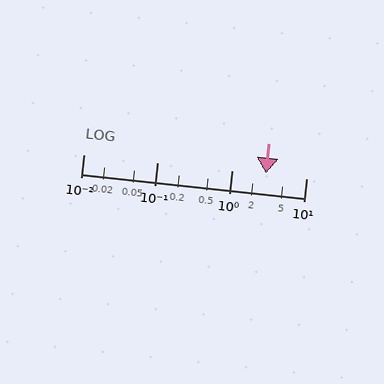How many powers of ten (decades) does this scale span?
The scale spans 3 decades, from 0.01 to 10.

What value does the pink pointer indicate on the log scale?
The pointer indicates approximately 2.9.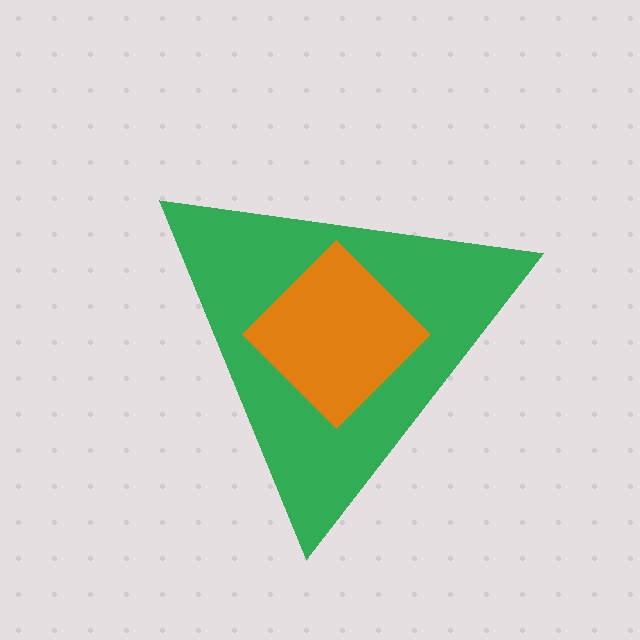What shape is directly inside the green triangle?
The orange diamond.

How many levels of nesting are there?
2.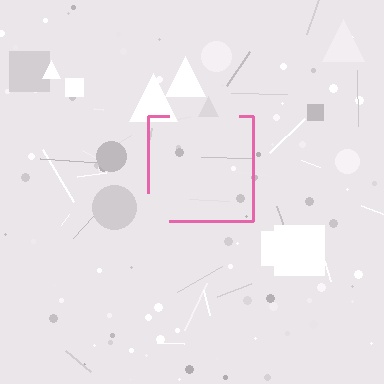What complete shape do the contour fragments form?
The contour fragments form a square.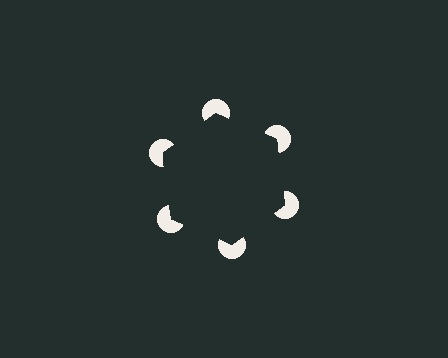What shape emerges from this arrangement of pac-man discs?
An illusory hexagon — its edges are inferred from the aligned wedge cuts in the pac-man discs, not physically drawn.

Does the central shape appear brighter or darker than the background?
It typically appears slightly darker than the background, even though no actual brightness change is drawn.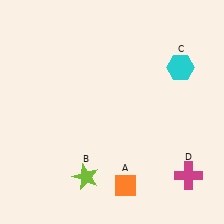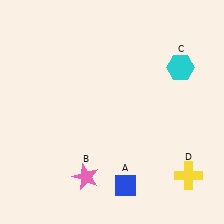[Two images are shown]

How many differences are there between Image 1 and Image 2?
There are 3 differences between the two images.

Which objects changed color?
A changed from orange to blue. B changed from lime to pink. D changed from magenta to yellow.